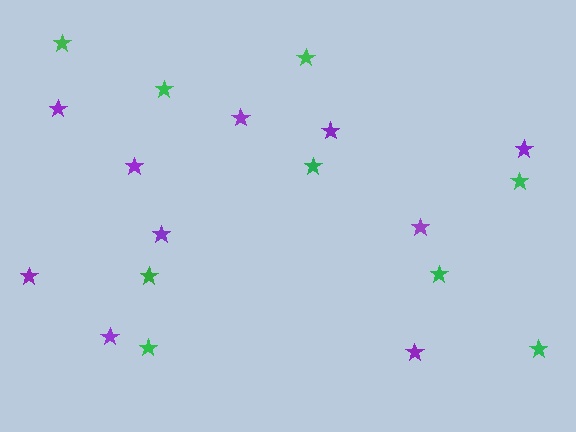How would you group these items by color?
There are 2 groups: one group of purple stars (10) and one group of green stars (9).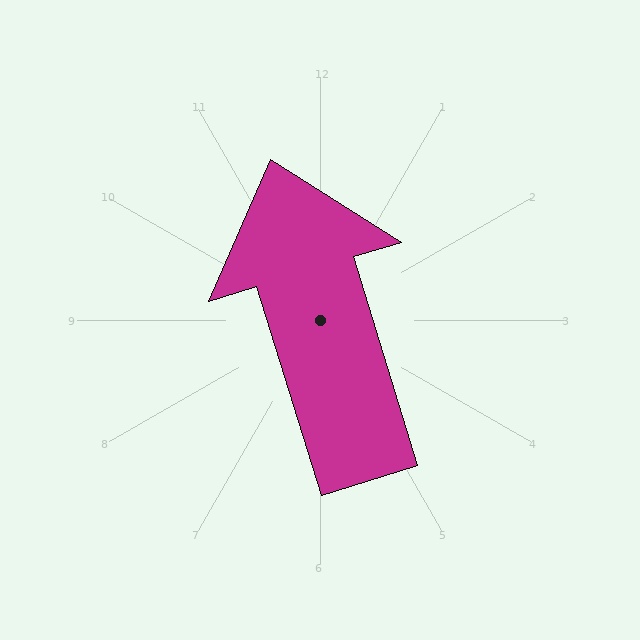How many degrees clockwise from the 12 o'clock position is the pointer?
Approximately 343 degrees.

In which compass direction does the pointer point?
North.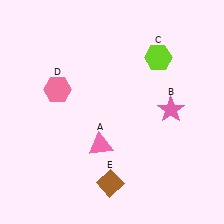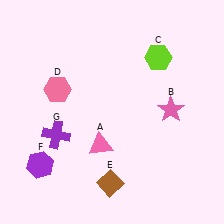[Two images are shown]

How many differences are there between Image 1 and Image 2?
There are 2 differences between the two images.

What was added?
A purple hexagon (F), a purple cross (G) were added in Image 2.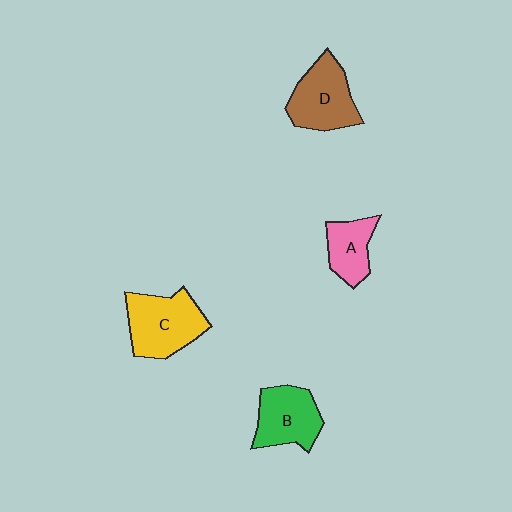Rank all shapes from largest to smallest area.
From largest to smallest: C (yellow), D (brown), B (green), A (pink).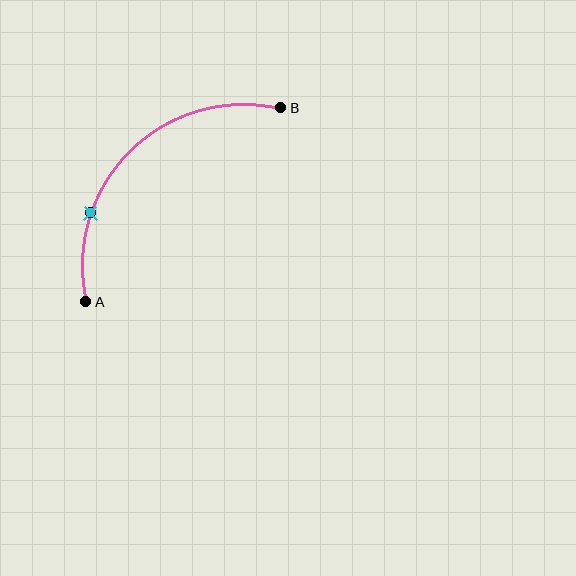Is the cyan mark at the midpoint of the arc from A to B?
No. The cyan mark lies on the arc but is closer to endpoint A. The arc midpoint would be at the point on the curve equidistant along the arc from both A and B.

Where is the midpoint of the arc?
The arc midpoint is the point on the curve farthest from the straight line joining A and B. It sits above and to the left of that line.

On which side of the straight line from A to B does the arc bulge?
The arc bulges above and to the left of the straight line connecting A and B.